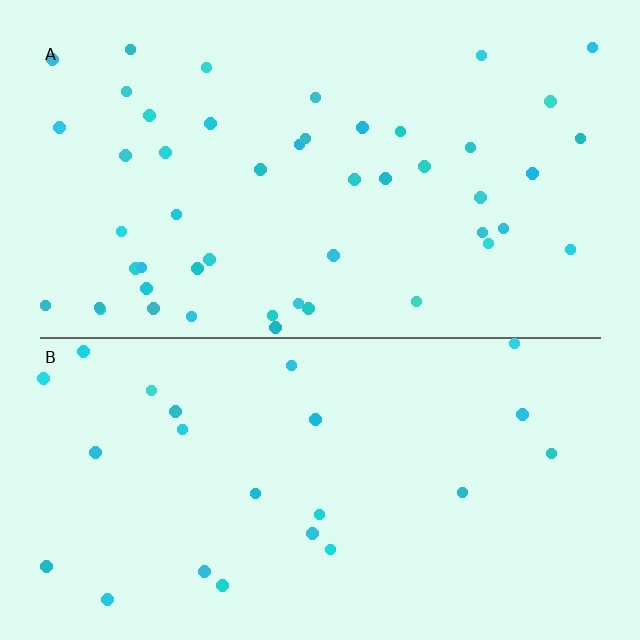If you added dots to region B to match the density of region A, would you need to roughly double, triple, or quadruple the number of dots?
Approximately double.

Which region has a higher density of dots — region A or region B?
A (the top).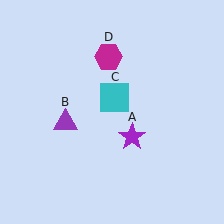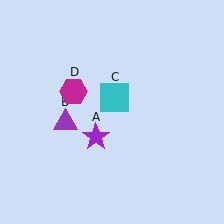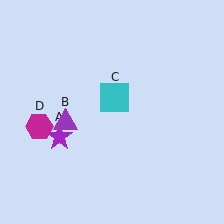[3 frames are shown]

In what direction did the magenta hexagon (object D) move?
The magenta hexagon (object D) moved down and to the left.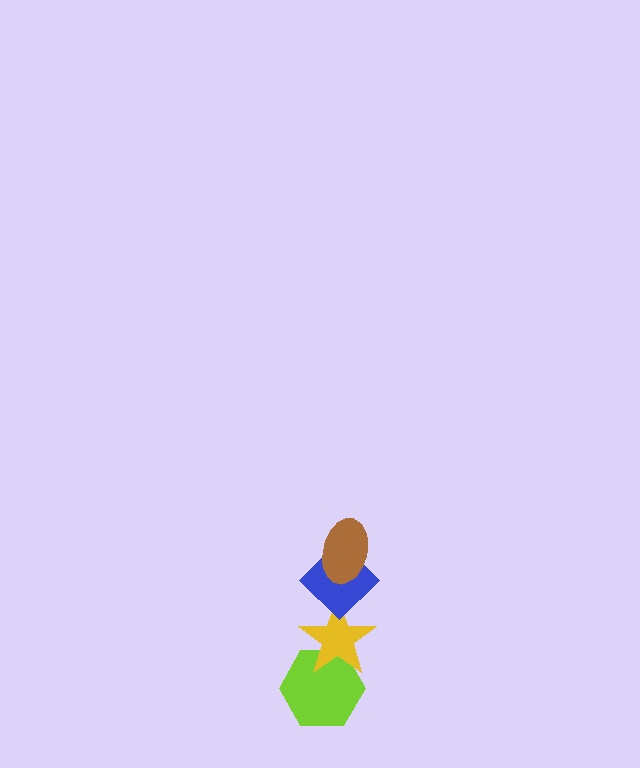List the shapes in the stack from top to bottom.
From top to bottom: the brown ellipse, the blue diamond, the yellow star, the lime hexagon.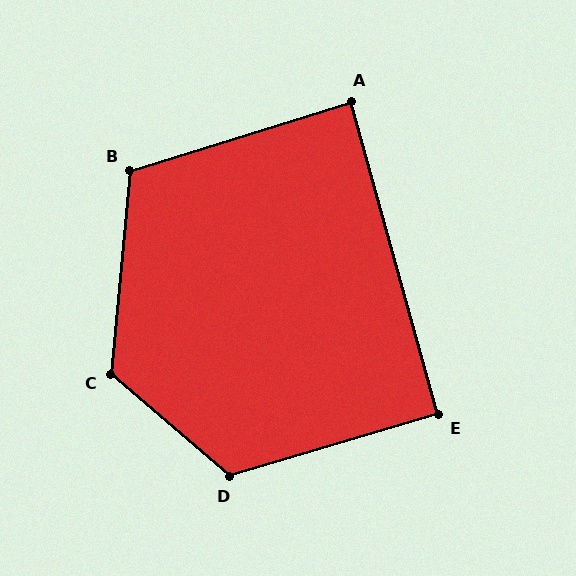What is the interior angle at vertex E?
Approximately 91 degrees (approximately right).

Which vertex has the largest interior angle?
C, at approximately 125 degrees.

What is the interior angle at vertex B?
Approximately 113 degrees (obtuse).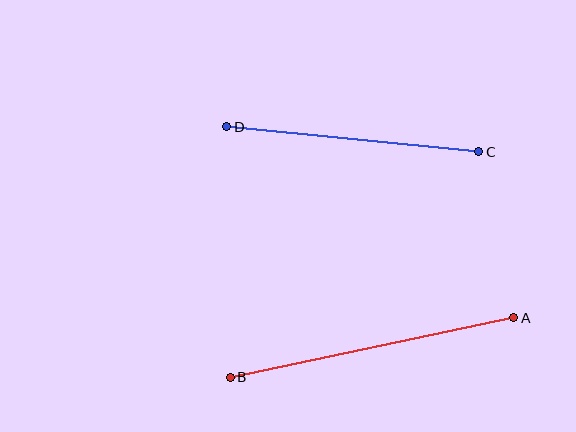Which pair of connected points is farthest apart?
Points A and B are farthest apart.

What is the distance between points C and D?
The distance is approximately 253 pixels.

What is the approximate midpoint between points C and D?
The midpoint is at approximately (353, 139) pixels.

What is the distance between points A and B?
The distance is approximately 290 pixels.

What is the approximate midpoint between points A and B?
The midpoint is at approximately (372, 347) pixels.